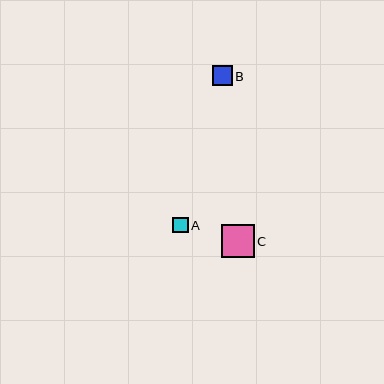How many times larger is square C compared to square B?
Square C is approximately 1.7 times the size of square B.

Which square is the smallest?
Square A is the smallest with a size of approximately 16 pixels.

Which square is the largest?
Square C is the largest with a size of approximately 33 pixels.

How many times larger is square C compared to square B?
Square C is approximately 1.7 times the size of square B.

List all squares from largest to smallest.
From largest to smallest: C, B, A.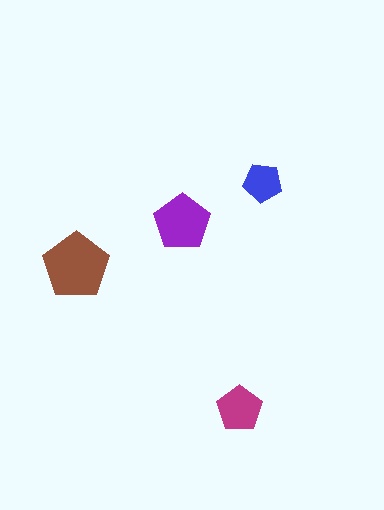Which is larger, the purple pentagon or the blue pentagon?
The purple one.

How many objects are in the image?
There are 4 objects in the image.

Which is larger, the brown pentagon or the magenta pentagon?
The brown one.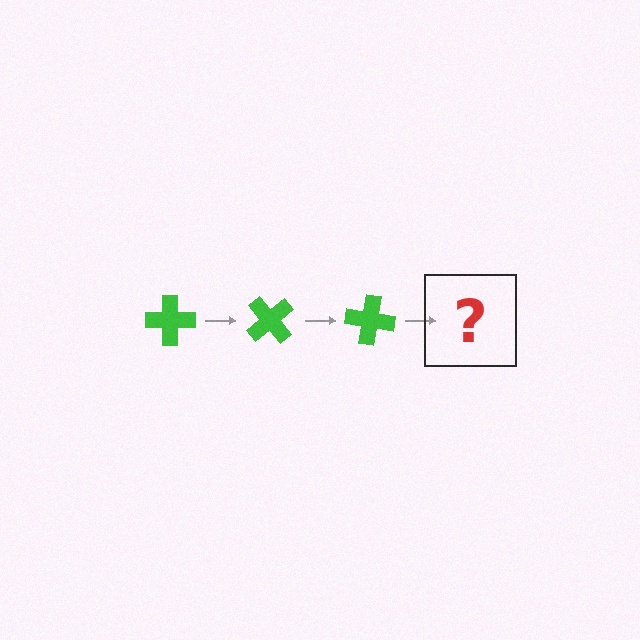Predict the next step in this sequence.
The next step is a green cross rotated 150 degrees.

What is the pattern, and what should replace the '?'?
The pattern is that the cross rotates 50 degrees each step. The '?' should be a green cross rotated 150 degrees.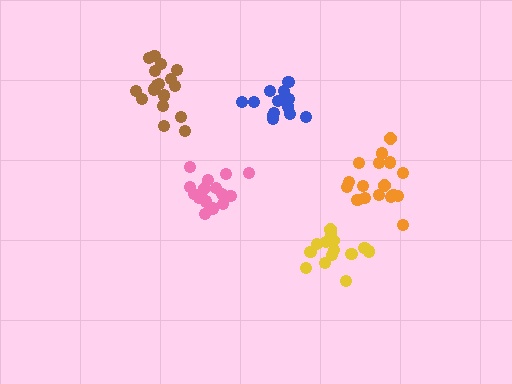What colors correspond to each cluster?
The clusters are colored: brown, blue, orange, yellow, pink.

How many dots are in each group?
Group 1: 17 dots, Group 2: 13 dots, Group 3: 17 dots, Group 4: 14 dots, Group 5: 17 dots (78 total).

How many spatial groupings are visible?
There are 5 spatial groupings.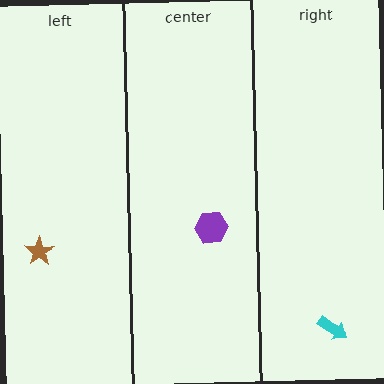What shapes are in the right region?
The cyan arrow.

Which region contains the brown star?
The left region.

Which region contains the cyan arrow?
The right region.